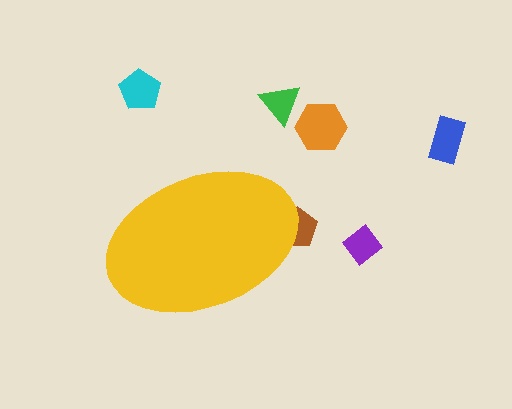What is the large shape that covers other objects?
A yellow ellipse.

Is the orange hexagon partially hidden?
No, the orange hexagon is fully visible.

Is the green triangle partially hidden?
No, the green triangle is fully visible.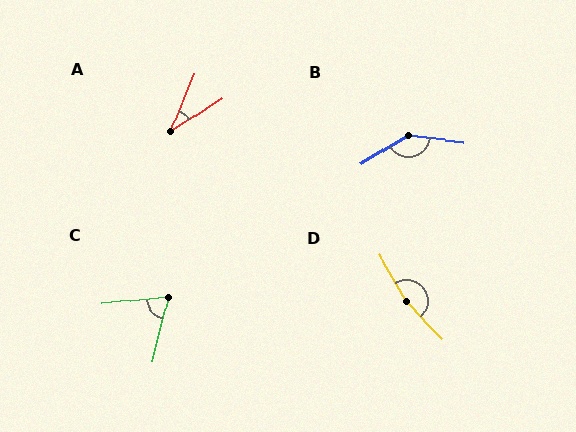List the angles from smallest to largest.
A (34°), C (70°), B (141°), D (166°).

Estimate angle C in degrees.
Approximately 70 degrees.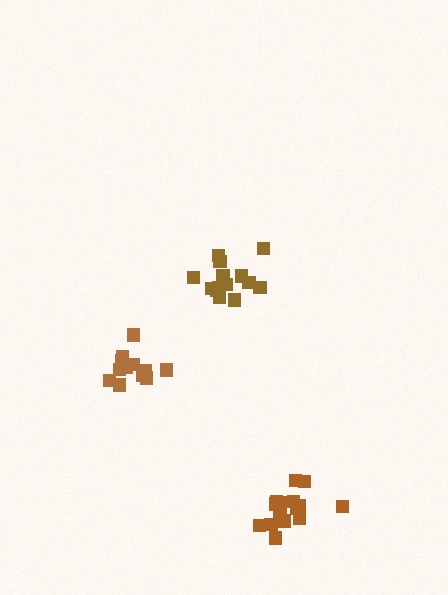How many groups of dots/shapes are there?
There are 3 groups.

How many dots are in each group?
Group 1: 16 dots, Group 2: 12 dots, Group 3: 14 dots (42 total).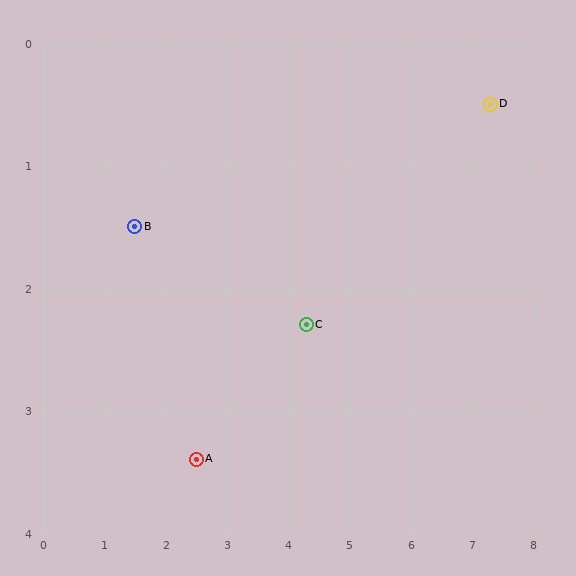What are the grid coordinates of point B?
Point B is at approximately (1.5, 1.5).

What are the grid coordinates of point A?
Point A is at approximately (2.5, 3.4).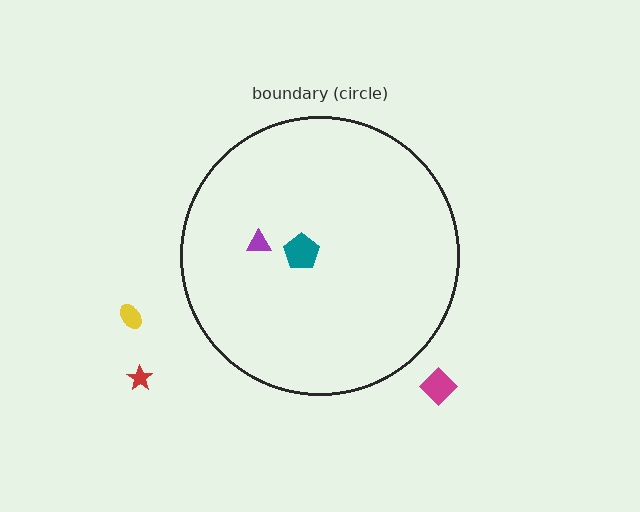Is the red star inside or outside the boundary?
Outside.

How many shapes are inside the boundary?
2 inside, 3 outside.